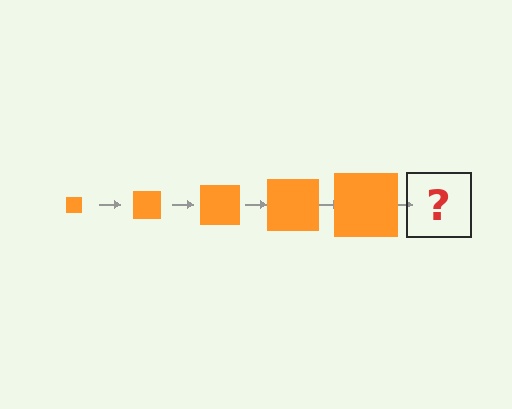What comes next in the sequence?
The next element should be an orange square, larger than the previous one.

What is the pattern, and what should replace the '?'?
The pattern is that the square gets progressively larger each step. The '?' should be an orange square, larger than the previous one.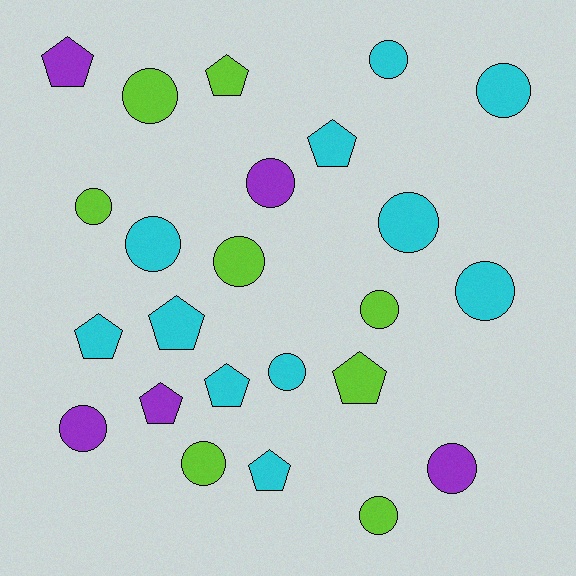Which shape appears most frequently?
Circle, with 15 objects.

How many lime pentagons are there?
There are 2 lime pentagons.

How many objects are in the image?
There are 24 objects.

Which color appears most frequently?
Cyan, with 11 objects.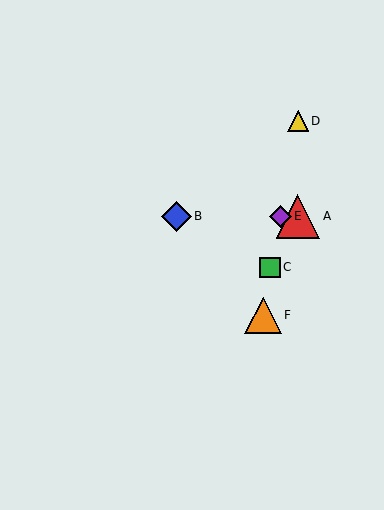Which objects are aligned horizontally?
Objects A, B, E are aligned horizontally.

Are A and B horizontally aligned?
Yes, both are at y≈216.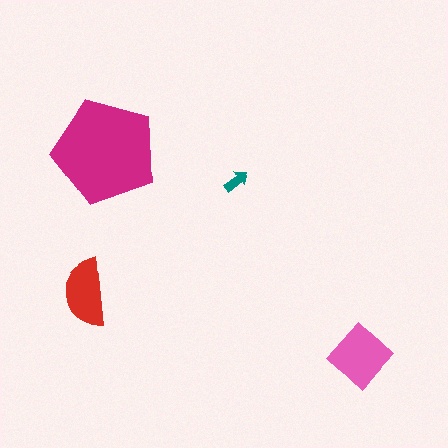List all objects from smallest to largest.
The teal arrow, the red semicircle, the pink diamond, the magenta pentagon.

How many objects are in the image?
There are 4 objects in the image.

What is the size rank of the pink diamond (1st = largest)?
2nd.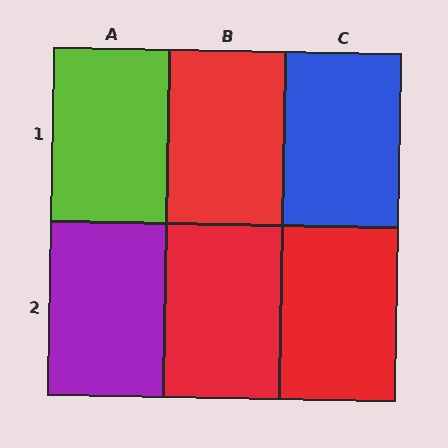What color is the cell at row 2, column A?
Purple.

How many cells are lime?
1 cell is lime.